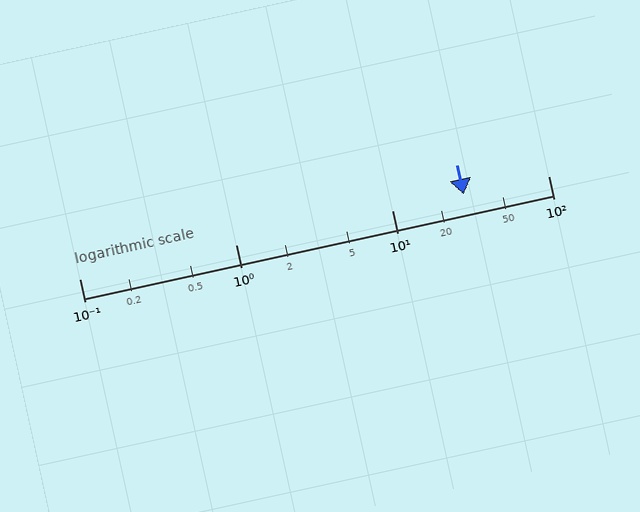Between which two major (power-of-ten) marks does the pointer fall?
The pointer is between 10 and 100.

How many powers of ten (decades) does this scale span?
The scale spans 3 decades, from 0.1 to 100.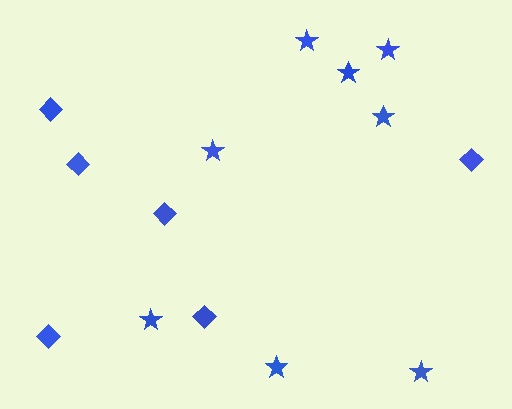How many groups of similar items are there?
There are 2 groups: one group of stars (8) and one group of diamonds (6).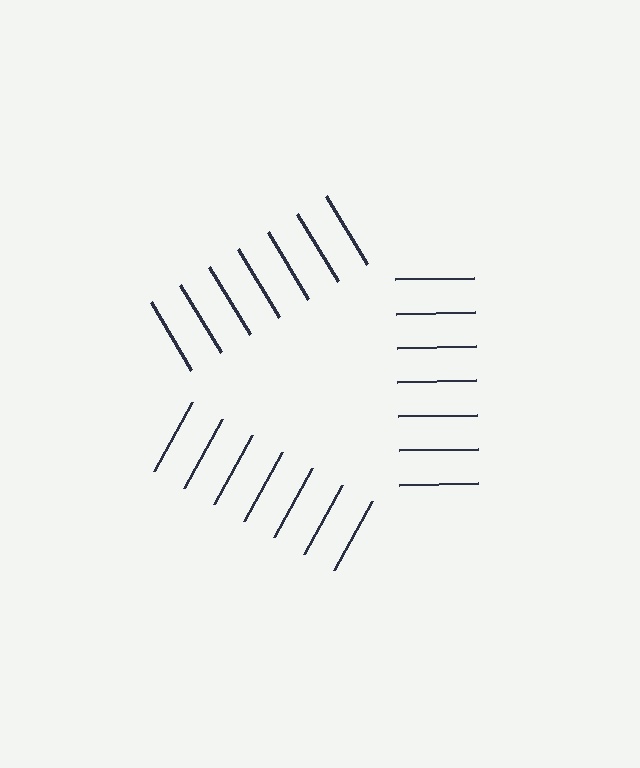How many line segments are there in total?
21 — 7 along each of the 3 edges.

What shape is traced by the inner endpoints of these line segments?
An illusory triangle — the line segments terminate on its edges but no continuous stroke is drawn.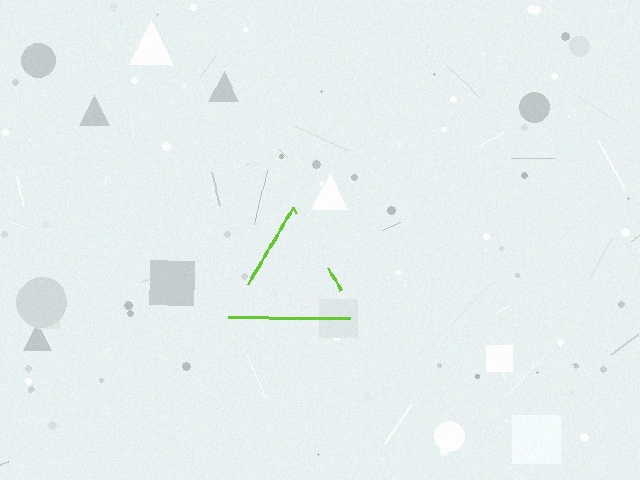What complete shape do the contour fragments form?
The contour fragments form a triangle.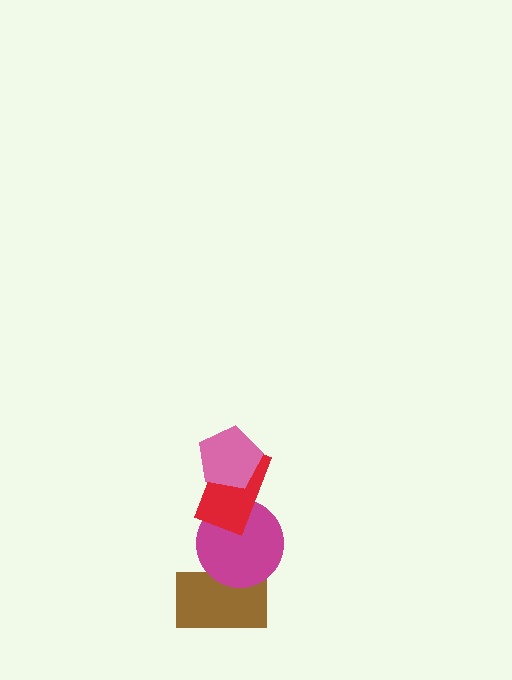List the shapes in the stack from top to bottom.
From top to bottom: the pink pentagon, the red rectangle, the magenta circle, the brown rectangle.